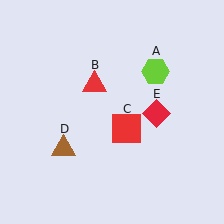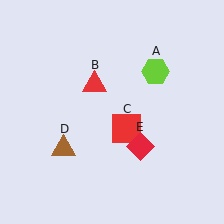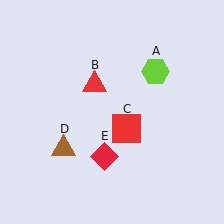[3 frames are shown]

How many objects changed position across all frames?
1 object changed position: red diamond (object E).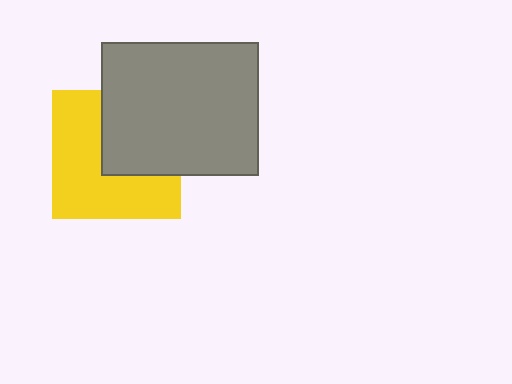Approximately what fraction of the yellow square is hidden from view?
Roughly 41% of the yellow square is hidden behind the gray rectangle.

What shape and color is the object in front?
The object in front is a gray rectangle.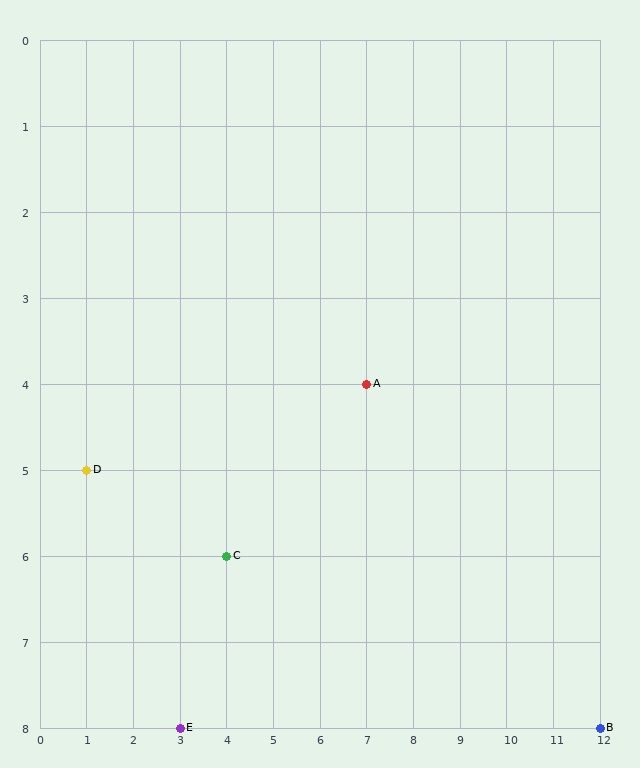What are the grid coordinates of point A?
Point A is at grid coordinates (7, 4).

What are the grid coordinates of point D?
Point D is at grid coordinates (1, 5).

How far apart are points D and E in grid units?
Points D and E are 2 columns and 3 rows apart (about 3.6 grid units diagonally).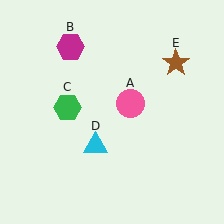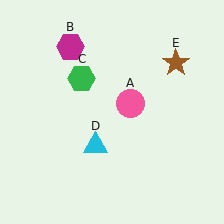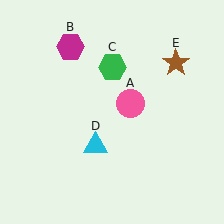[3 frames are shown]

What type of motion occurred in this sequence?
The green hexagon (object C) rotated clockwise around the center of the scene.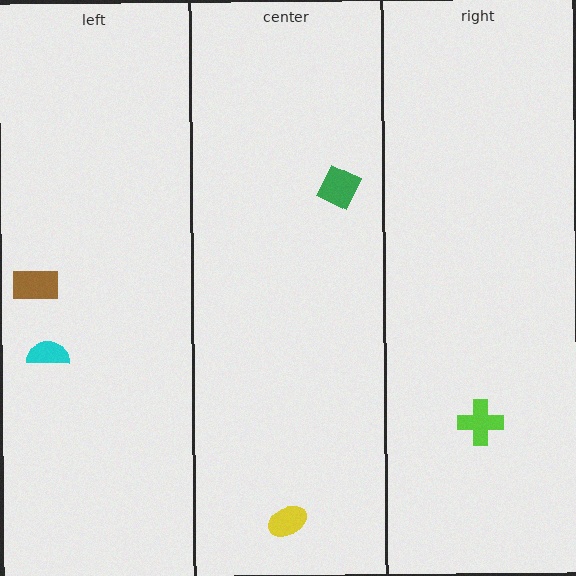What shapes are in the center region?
The yellow ellipse, the green diamond.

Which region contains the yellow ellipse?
The center region.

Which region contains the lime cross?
The right region.